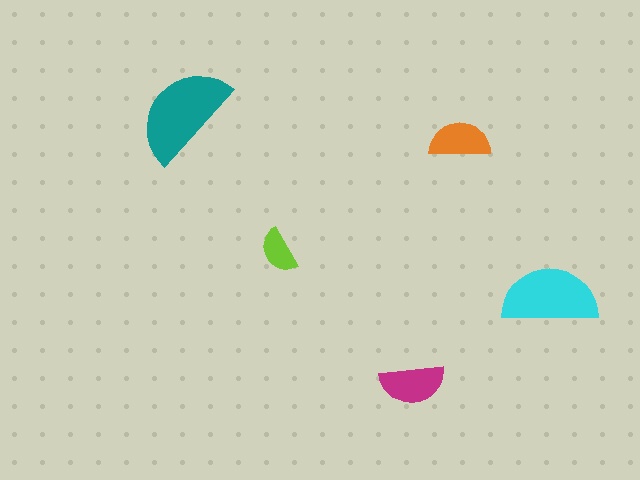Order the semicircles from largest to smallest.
the teal one, the cyan one, the magenta one, the orange one, the lime one.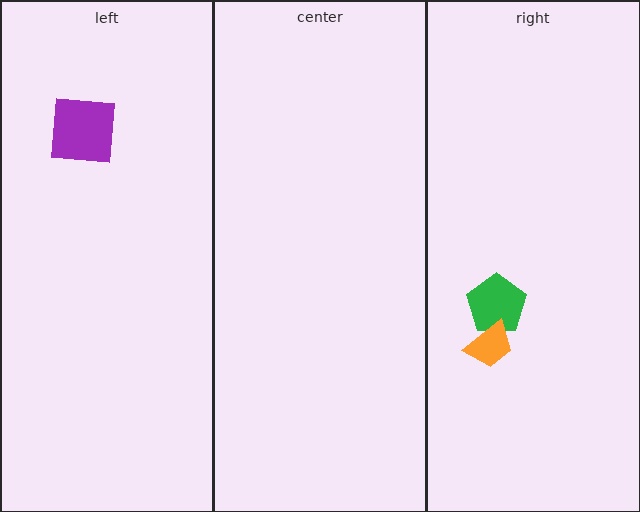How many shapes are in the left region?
1.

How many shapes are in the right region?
2.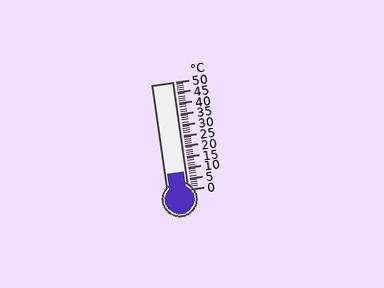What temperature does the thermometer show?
The thermometer shows approximately 8°C.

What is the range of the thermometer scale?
The thermometer scale ranges from 0°C to 50°C.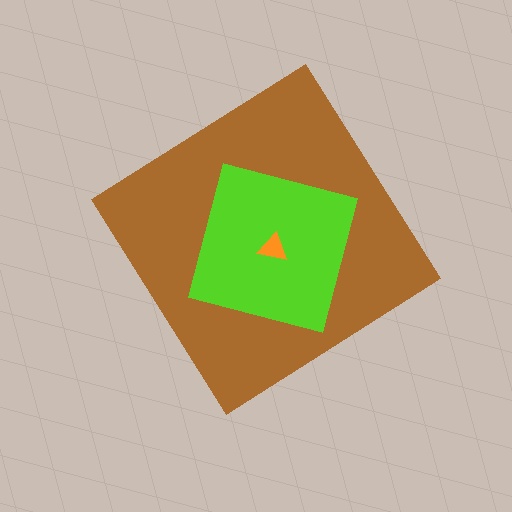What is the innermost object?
The orange triangle.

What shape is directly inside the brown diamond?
The lime square.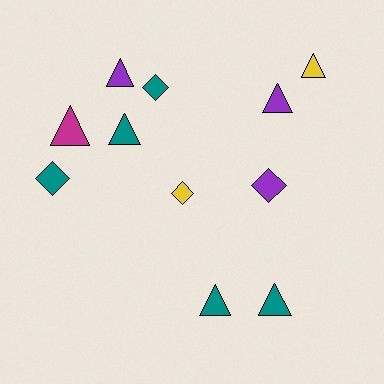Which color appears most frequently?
Teal, with 5 objects.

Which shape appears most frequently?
Triangle, with 7 objects.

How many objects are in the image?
There are 11 objects.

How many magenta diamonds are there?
There are no magenta diamonds.